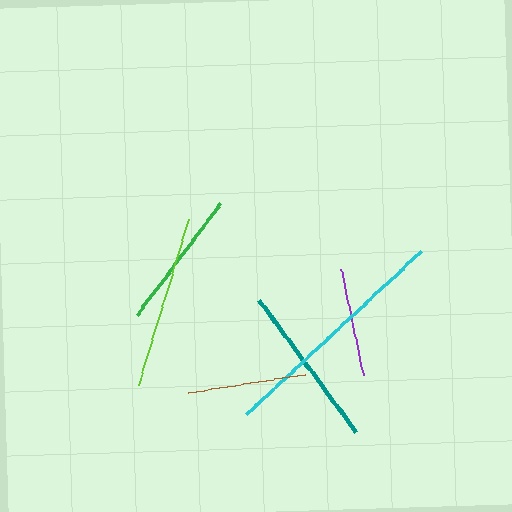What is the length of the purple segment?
The purple segment is approximately 107 pixels long.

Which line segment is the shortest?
The purple line is the shortest at approximately 107 pixels.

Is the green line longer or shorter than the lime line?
The lime line is longer than the green line.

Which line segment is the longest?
The cyan line is the longest at approximately 240 pixels.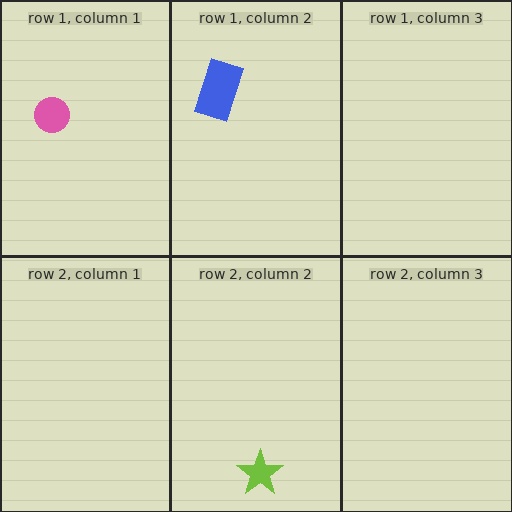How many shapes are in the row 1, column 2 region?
1.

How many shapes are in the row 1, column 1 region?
1.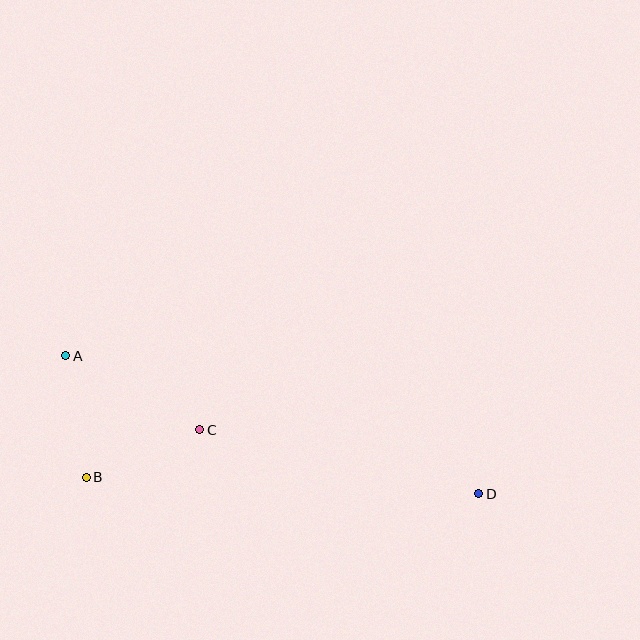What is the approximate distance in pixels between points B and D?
The distance between B and D is approximately 393 pixels.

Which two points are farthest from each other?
Points A and D are farthest from each other.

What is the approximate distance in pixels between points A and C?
The distance between A and C is approximately 153 pixels.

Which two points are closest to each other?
Points B and C are closest to each other.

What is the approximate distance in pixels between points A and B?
The distance between A and B is approximately 123 pixels.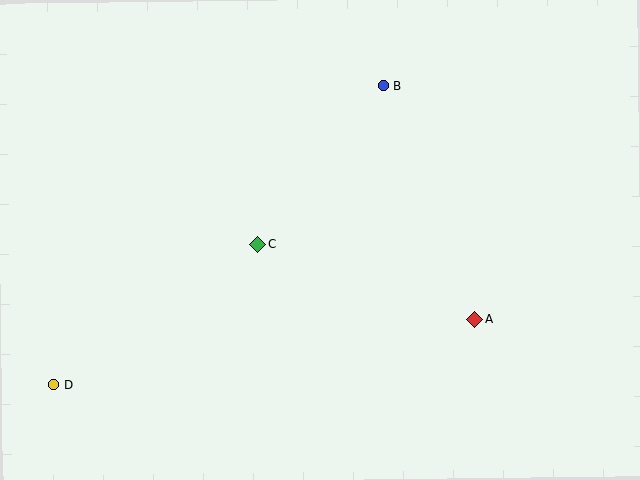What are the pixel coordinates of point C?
Point C is at (258, 244).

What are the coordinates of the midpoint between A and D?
The midpoint between A and D is at (264, 352).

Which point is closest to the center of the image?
Point C at (258, 244) is closest to the center.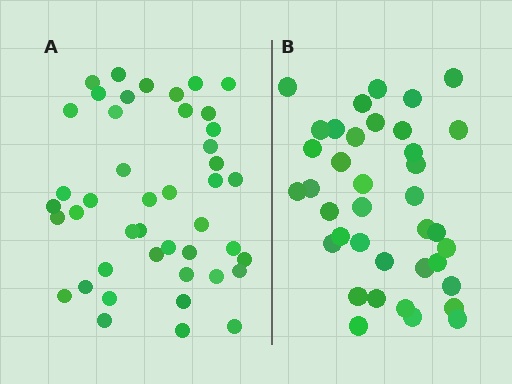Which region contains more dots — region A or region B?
Region A (the left region) has more dots.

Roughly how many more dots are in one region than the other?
Region A has about 6 more dots than region B.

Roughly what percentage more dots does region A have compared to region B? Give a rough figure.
About 15% more.